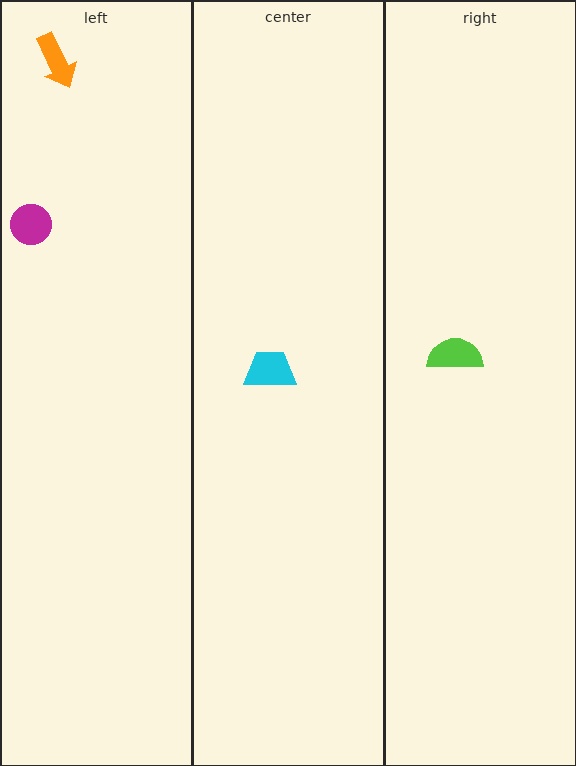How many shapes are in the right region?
1.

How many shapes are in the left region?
2.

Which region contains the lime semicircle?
The right region.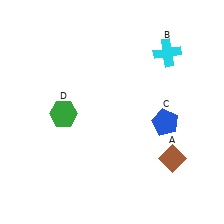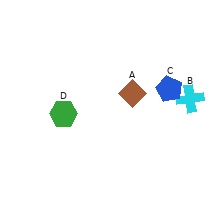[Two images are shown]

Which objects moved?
The objects that moved are: the brown diamond (A), the cyan cross (B), the blue pentagon (C).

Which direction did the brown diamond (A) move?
The brown diamond (A) moved up.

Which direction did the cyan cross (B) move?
The cyan cross (B) moved down.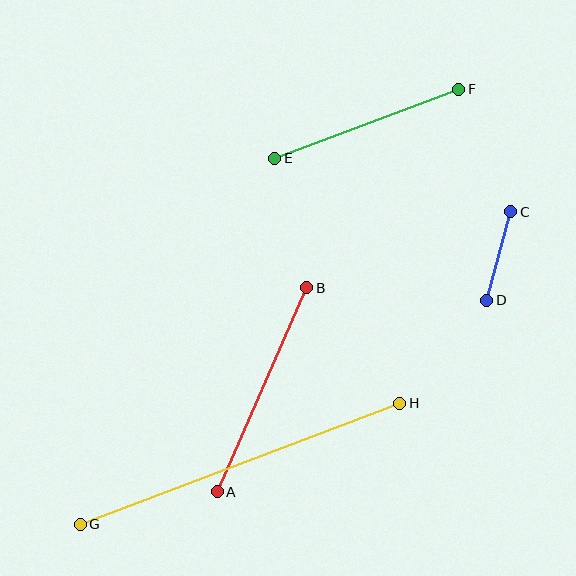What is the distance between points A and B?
The distance is approximately 223 pixels.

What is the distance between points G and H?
The distance is approximately 342 pixels.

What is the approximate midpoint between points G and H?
The midpoint is at approximately (240, 464) pixels.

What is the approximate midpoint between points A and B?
The midpoint is at approximately (262, 390) pixels.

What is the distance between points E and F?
The distance is approximately 197 pixels.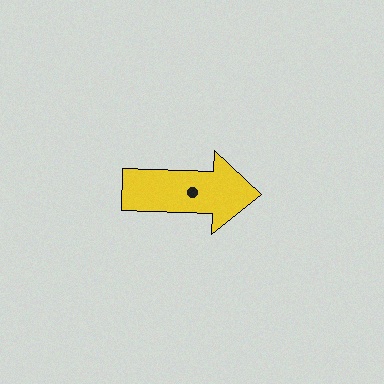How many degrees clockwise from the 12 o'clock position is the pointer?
Approximately 92 degrees.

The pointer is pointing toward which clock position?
Roughly 3 o'clock.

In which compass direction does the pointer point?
East.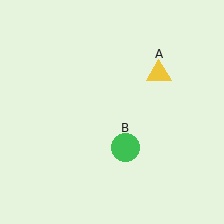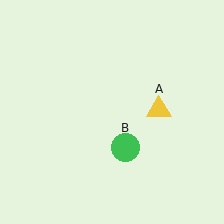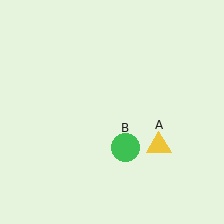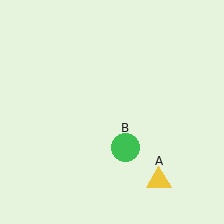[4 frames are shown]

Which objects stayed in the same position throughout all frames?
Green circle (object B) remained stationary.